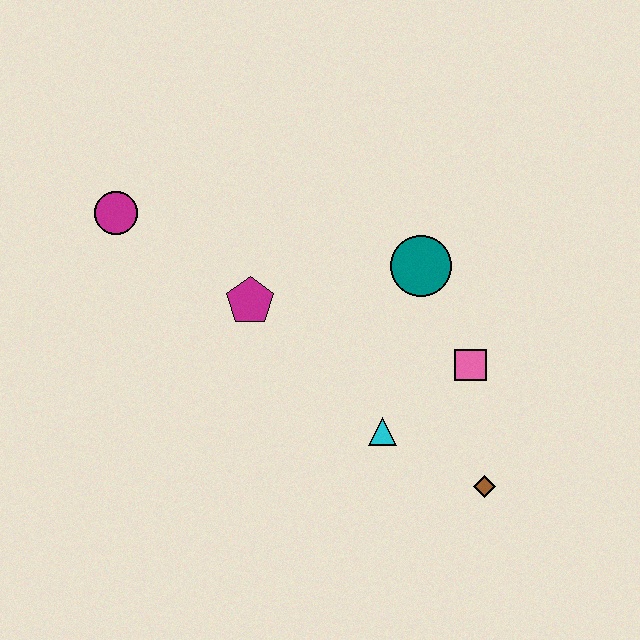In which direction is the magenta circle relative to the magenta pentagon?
The magenta circle is to the left of the magenta pentagon.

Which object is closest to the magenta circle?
The magenta pentagon is closest to the magenta circle.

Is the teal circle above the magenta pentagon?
Yes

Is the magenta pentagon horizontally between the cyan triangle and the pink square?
No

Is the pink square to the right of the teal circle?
Yes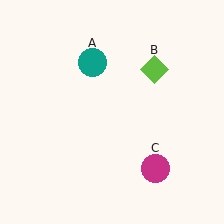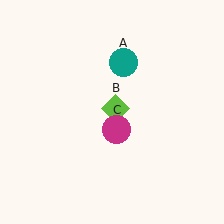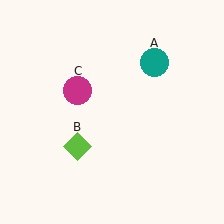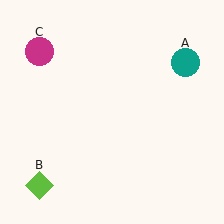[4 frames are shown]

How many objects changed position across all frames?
3 objects changed position: teal circle (object A), lime diamond (object B), magenta circle (object C).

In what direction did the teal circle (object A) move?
The teal circle (object A) moved right.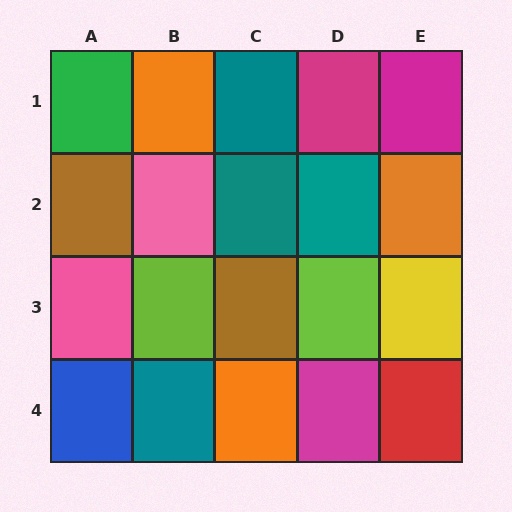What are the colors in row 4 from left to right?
Blue, teal, orange, magenta, red.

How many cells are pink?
2 cells are pink.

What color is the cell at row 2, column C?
Teal.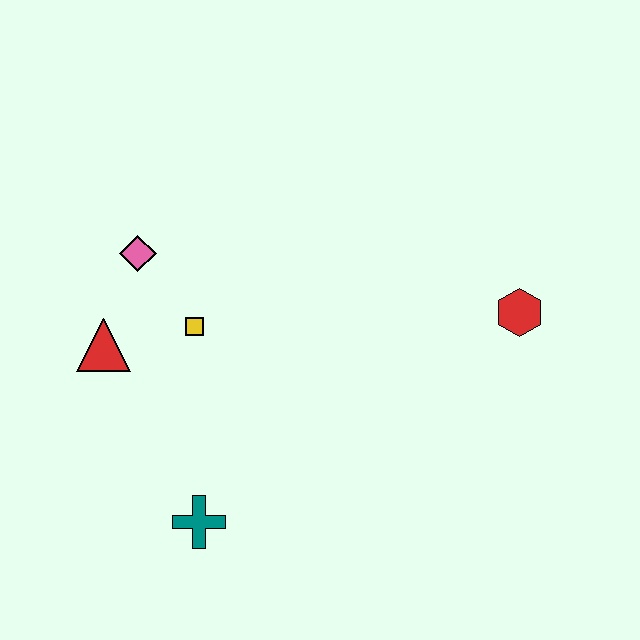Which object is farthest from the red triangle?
The red hexagon is farthest from the red triangle.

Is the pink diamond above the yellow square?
Yes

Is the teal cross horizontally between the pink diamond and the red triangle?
No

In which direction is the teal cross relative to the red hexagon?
The teal cross is to the left of the red hexagon.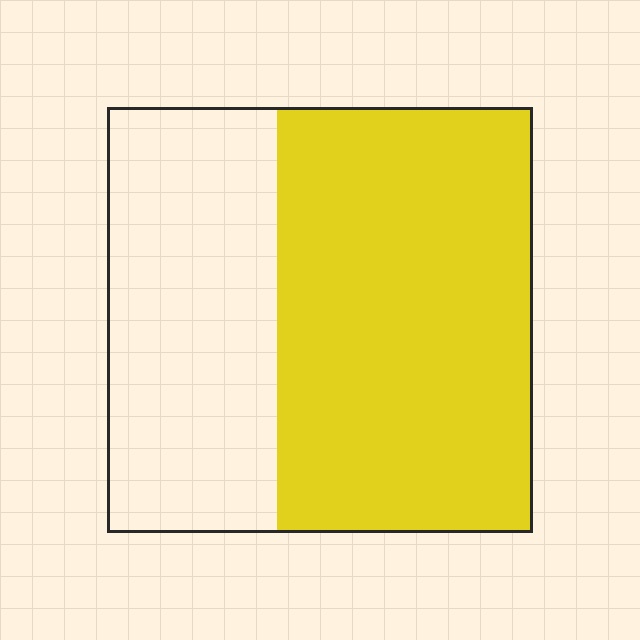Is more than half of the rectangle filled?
Yes.